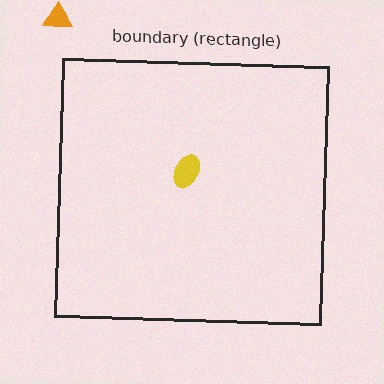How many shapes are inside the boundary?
1 inside, 1 outside.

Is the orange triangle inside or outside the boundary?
Outside.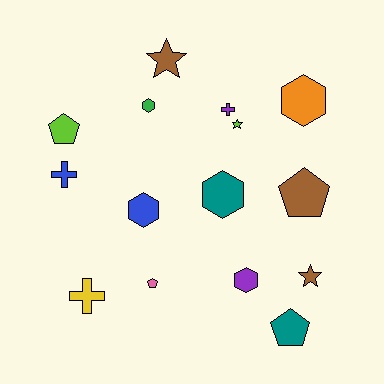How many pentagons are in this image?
There are 4 pentagons.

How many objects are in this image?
There are 15 objects.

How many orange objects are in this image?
There is 1 orange object.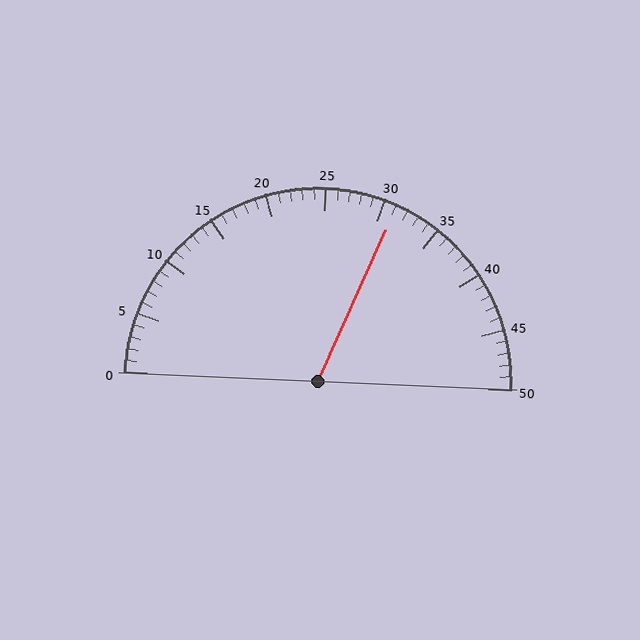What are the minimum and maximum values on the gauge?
The gauge ranges from 0 to 50.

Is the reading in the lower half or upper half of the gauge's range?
The reading is in the upper half of the range (0 to 50).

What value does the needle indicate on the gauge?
The needle indicates approximately 31.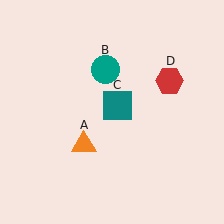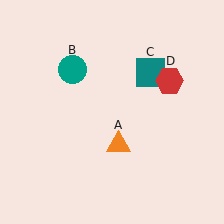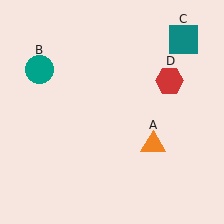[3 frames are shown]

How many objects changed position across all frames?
3 objects changed position: orange triangle (object A), teal circle (object B), teal square (object C).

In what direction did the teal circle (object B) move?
The teal circle (object B) moved left.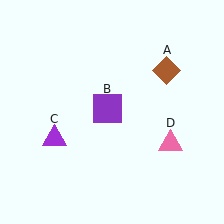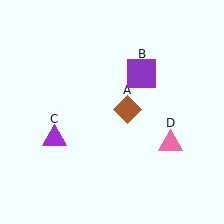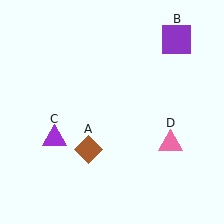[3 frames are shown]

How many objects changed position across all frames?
2 objects changed position: brown diamond (object A), purple square (object B).